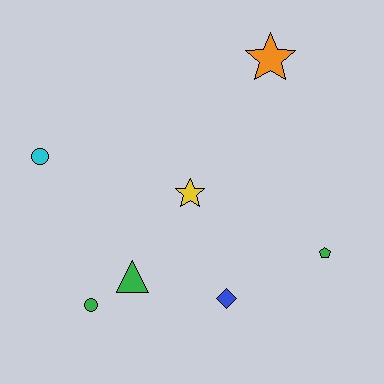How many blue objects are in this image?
There is 1 blue object.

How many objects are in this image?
There are 7 objects.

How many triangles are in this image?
There is 1 triangle.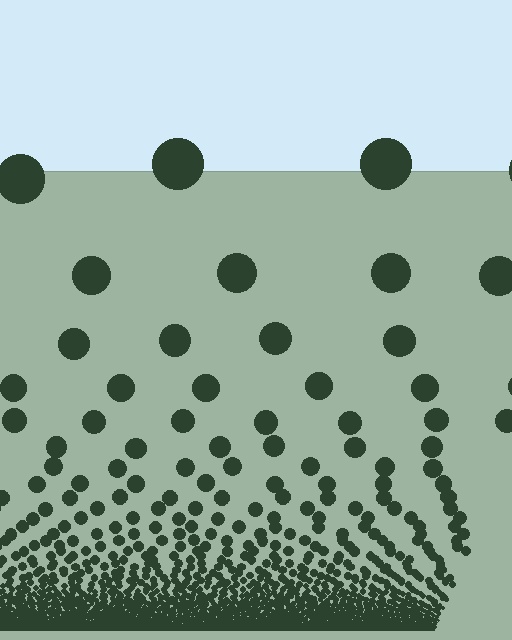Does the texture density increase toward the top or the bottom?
Density increases toward the bottom.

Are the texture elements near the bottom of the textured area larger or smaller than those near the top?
Smaller. The gradient is inverted — elements near the bottom are smaller and denser.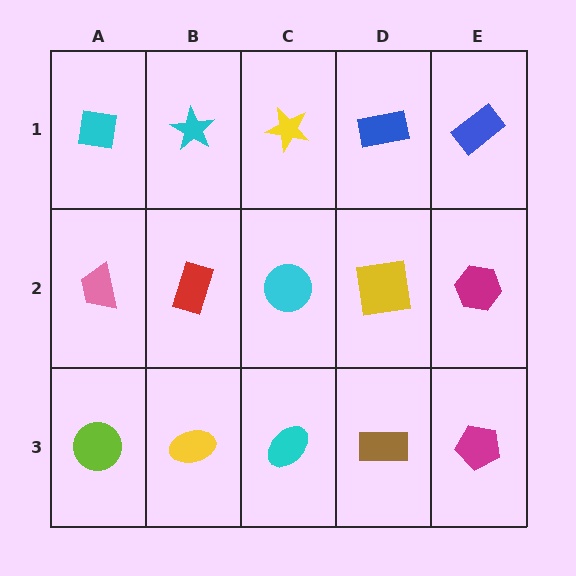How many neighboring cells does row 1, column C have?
3.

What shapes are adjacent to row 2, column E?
A blue rectangle (row 1, column E), a magenta pentagon (row 3, column E), a yellow square (row 2, column D).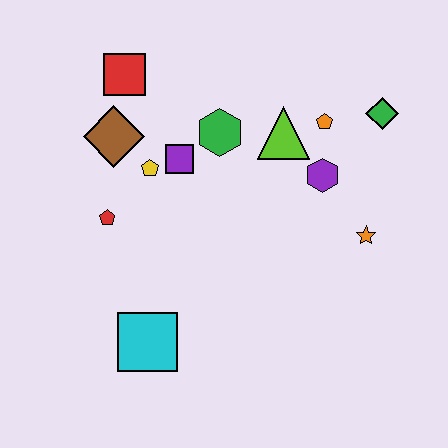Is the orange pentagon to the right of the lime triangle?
Yes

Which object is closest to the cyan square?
The red pentagon is closest to the cyan square.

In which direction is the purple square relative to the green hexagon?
The purple square is to the left of the green hexagon.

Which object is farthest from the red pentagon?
The green diamond is farthest from the red pentagon.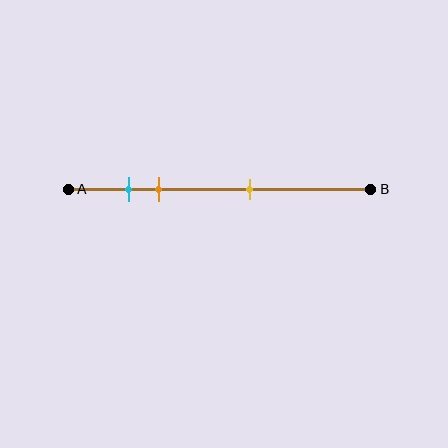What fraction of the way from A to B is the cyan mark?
The cyan mark is approximately 20% (0.2) of the way from A to B.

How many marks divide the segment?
There are 3 marks dividing the segment.